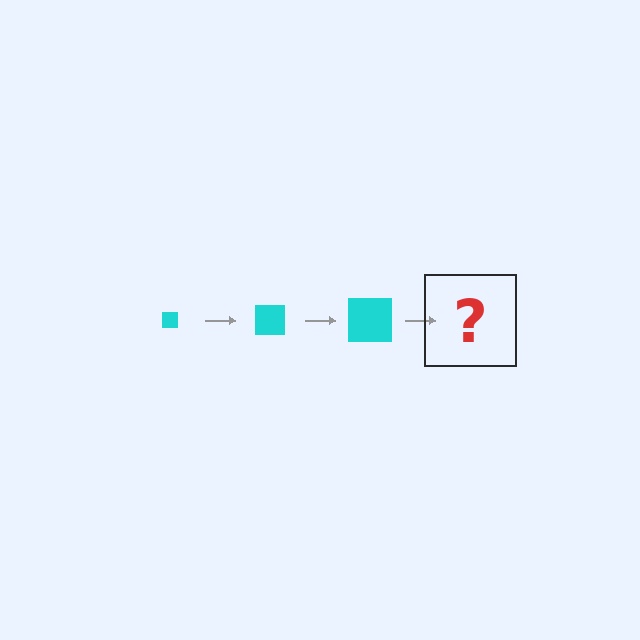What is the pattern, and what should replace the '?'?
The pattern is that the square gets progressively larger each step. The '?' should be a cyan square, larger than the previous one.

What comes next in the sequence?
The next element should be a cyan square, larger than the previous one.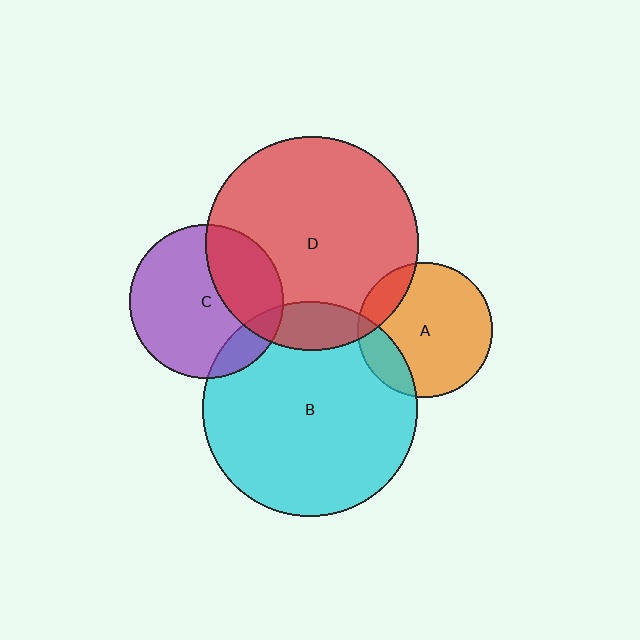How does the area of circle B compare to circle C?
Approximately 1.9 times.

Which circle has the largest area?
Circle B (cyan).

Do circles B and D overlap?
Yes.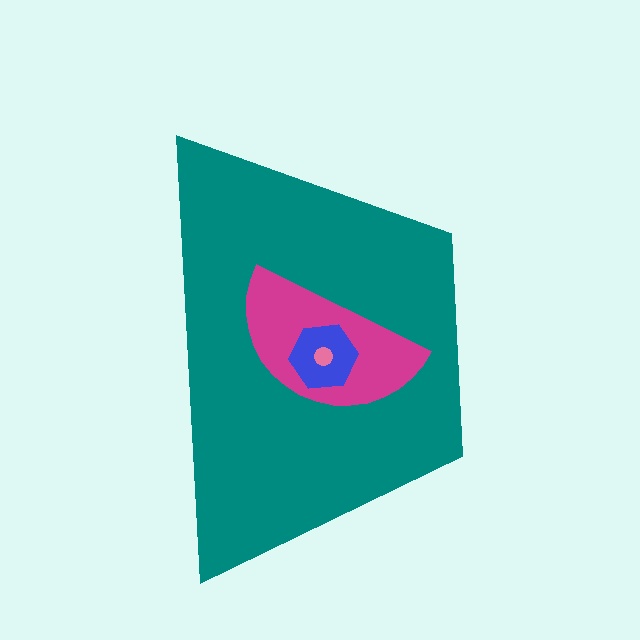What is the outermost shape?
The teal trapezoid.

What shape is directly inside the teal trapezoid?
The magenta semicircle.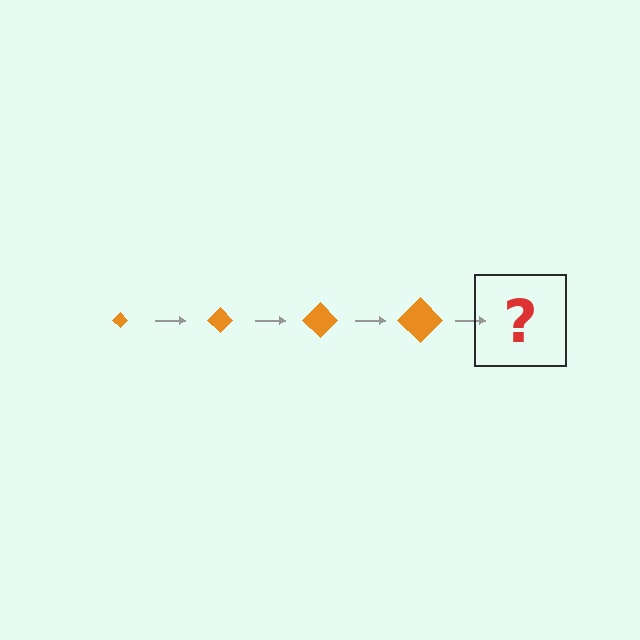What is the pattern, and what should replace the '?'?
The pattern is that the diamond gets progressively larger each step. The '?' should be an orange diamond, larger than the previous one.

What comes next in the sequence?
The next element should be an orange diamond, larger than the previous one.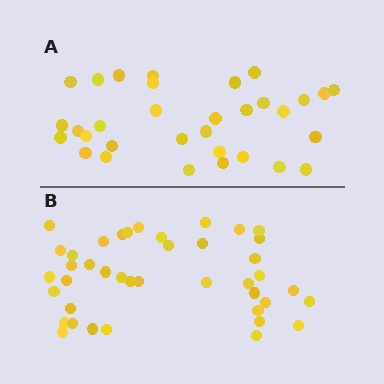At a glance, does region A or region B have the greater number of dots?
Region B (the bottom region) has more dots.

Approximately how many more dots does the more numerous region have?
Region B has roughly 8 or so more dots than region A.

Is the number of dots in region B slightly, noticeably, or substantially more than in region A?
Region B has noticeably more, but not dramatically so. The ratio is roughly 1.3 to 1.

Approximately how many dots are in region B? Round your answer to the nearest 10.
About 40 dots. (The exact count is 41, which rounds to 40.)